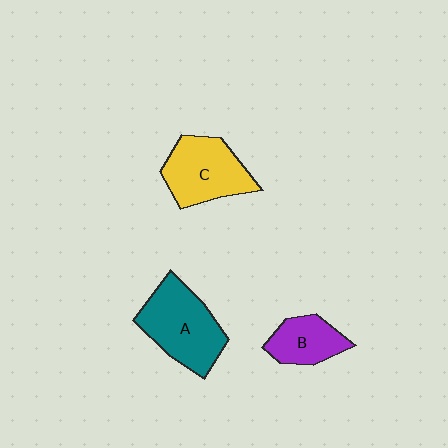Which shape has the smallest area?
Shape B (purple).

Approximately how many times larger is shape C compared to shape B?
Approximately 1.5 times.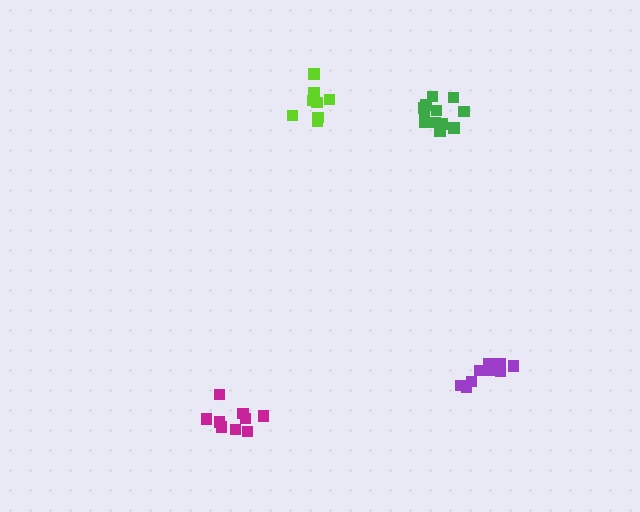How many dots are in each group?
Group 1: 9 dots, Group 2: 9 dots, Group 3: 8 dots, Group 4: 13 dots (39 total).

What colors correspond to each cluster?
The clusters are colored: magenta, purple, lime, green.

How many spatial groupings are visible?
There are 4 spatial groupings.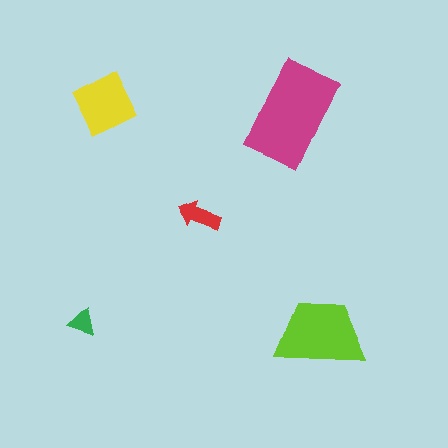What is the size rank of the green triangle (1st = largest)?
5th.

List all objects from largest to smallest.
The magenta rectangle, the lime trapezoid, the yellow square, the red arrow, the green triangle.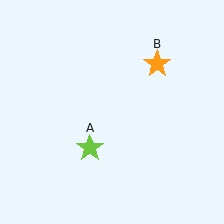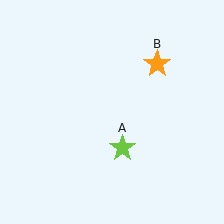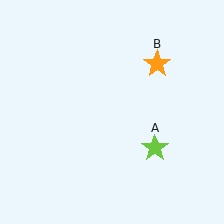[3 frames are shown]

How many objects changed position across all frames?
1 object changed position: lime star (object A).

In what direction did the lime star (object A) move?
The lime star (object A) moved right.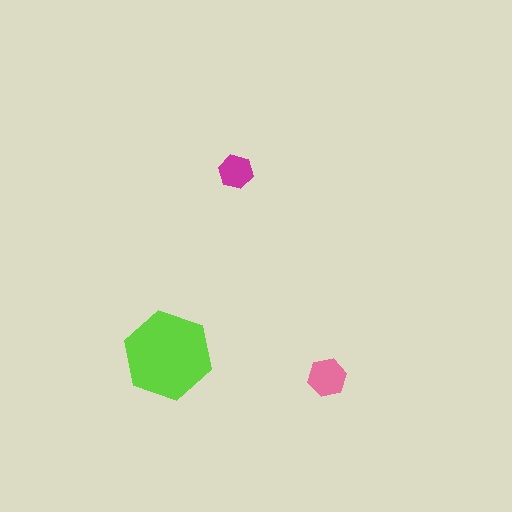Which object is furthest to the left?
The lime hexagon is leftmost.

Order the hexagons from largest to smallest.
the lime one, the pink one, the magenta one.